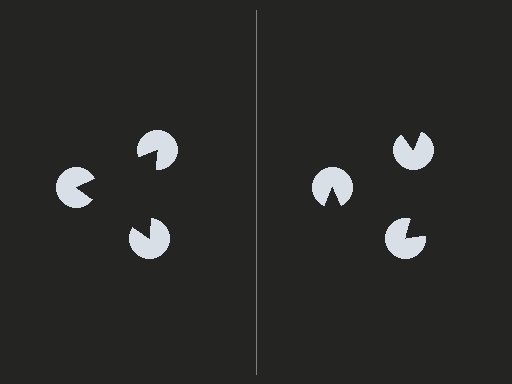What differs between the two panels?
The pac-man discs are positioned identically on both sides; only the wedge orientations differ. On the left they align to a triangle; on the right they are misaligned.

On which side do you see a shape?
An illusory triangle appears on the left side. On the right side the wedge cuts are rotated, so no coherent shape forms.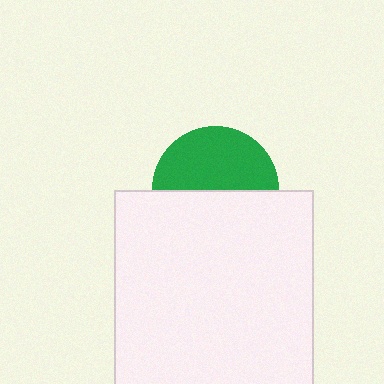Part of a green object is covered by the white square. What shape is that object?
It is a circle.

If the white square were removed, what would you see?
You would see the complete green circle.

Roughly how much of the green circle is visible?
About half of it is visible (roughly 50%).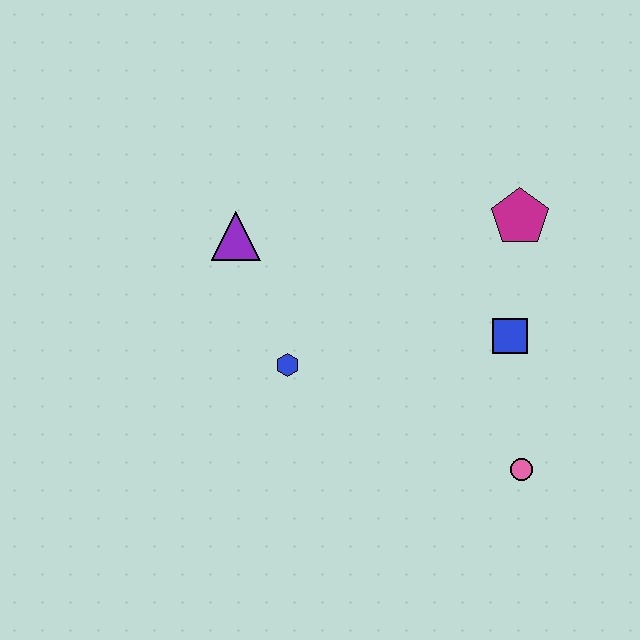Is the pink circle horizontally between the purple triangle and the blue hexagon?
No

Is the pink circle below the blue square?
Yes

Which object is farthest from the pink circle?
The purple triangle is farthest from the pink circle.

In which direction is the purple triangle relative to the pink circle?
The purple triangle is to the left of the pink circle.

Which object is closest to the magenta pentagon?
The blue square is closest to the magenta pentagon.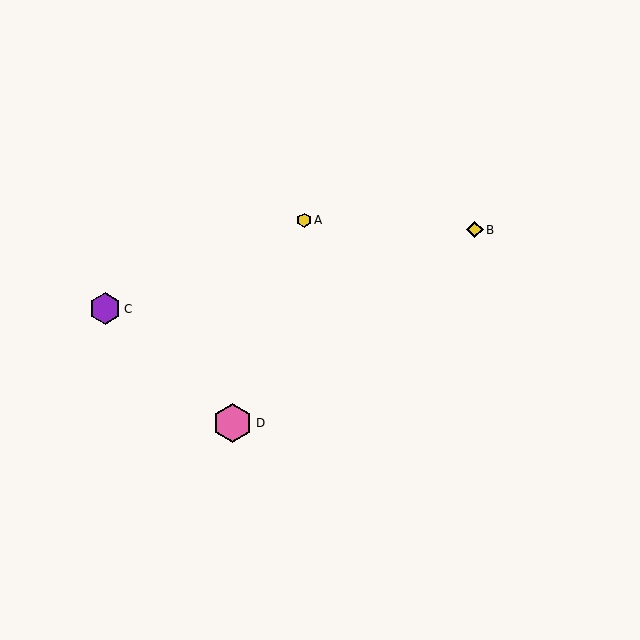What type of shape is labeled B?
Shape B is a yellow diamond.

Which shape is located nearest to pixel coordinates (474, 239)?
The yellow diamond (labeled B) at (475, 230) is nearest to that location.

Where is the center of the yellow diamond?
The center of the yellow diamond is at (475, 230).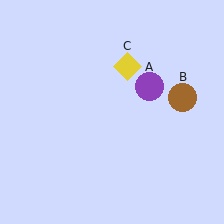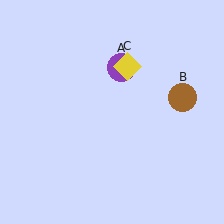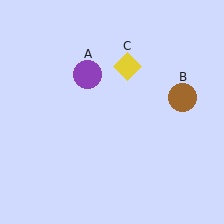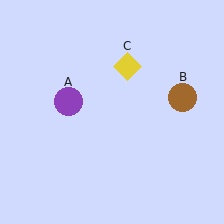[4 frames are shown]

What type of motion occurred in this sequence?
The purple circle (object A) rotated counterclockwise around the center of the scene.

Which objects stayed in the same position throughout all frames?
Brown circle (object B) and yellow diamond (object C) remained stationary.